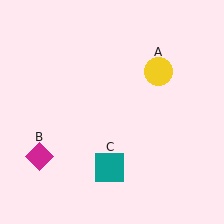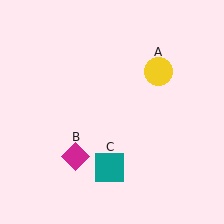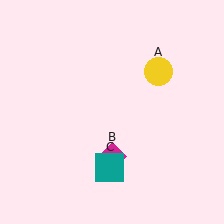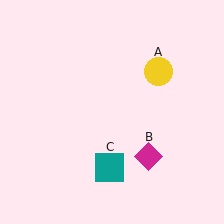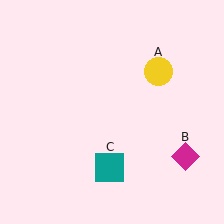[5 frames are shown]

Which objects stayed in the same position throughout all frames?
Yellow circle (object A) and teal square (object C) remained stationary.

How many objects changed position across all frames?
1 object changed position: magenta diamond (object B).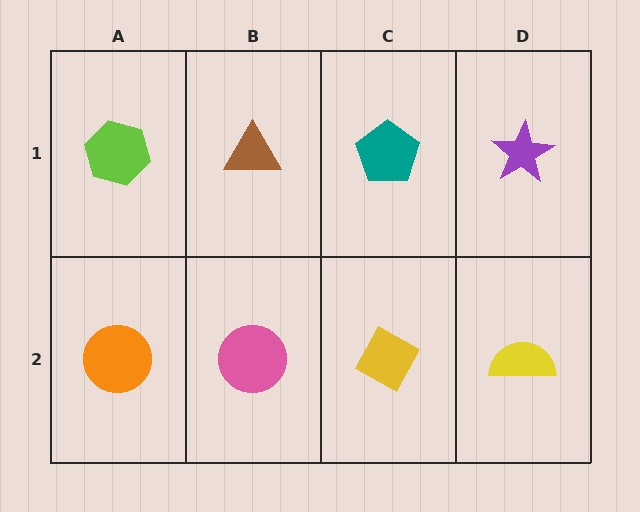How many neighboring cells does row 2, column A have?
2.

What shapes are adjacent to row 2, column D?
A purple star (row 1, column D), a yellow diamond (row 2, column C).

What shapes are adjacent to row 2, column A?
A lime hexagon (row 1, column A), a pink circle (row 2, column B).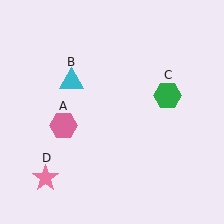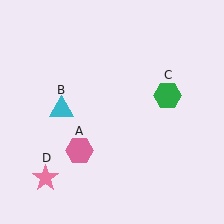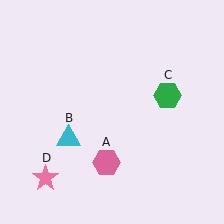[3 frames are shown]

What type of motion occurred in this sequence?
The pink hexagon (object A), cyan triangle (object B) rotated counterclockwise around the center of the scene.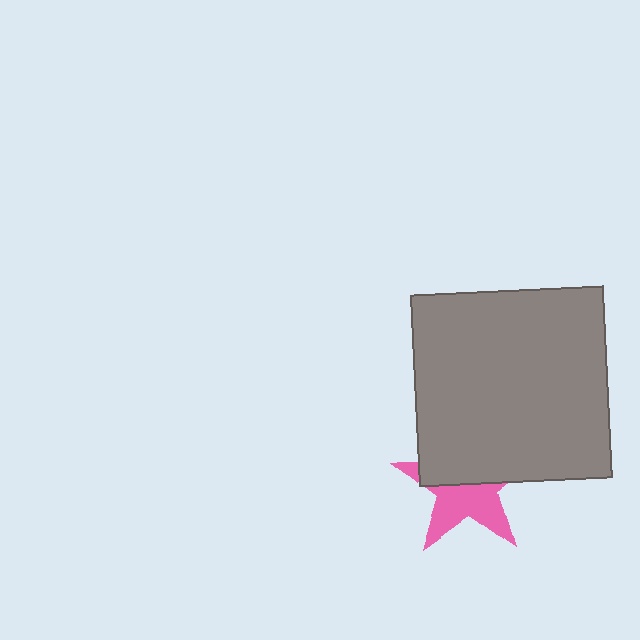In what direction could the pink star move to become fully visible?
The pink star could move down. That would shift it out from behind the gray square entirely.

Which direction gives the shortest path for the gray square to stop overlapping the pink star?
Moving up gives the shortest separation.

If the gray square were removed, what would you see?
You would see the complete pink star.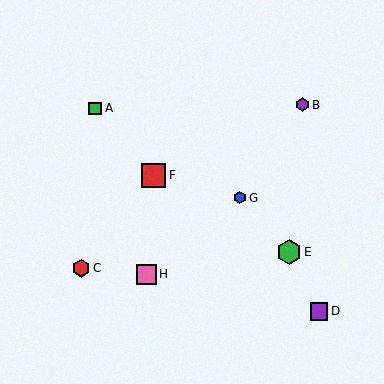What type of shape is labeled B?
Shape B is a purple hexagon.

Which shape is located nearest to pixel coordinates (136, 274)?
The pink square (labeled H) at (146, 274) is nearest to that location.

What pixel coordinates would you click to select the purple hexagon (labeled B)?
Click at (302, 105) to select the purple hexagon B.